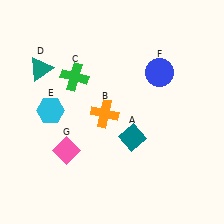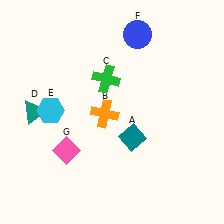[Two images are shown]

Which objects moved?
The objects that moved are: the green cross (C), the teal triangle (D), the blue circle (F).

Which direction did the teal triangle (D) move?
The teal triangle (D) moved down.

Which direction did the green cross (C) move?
The green cross (C) moved right.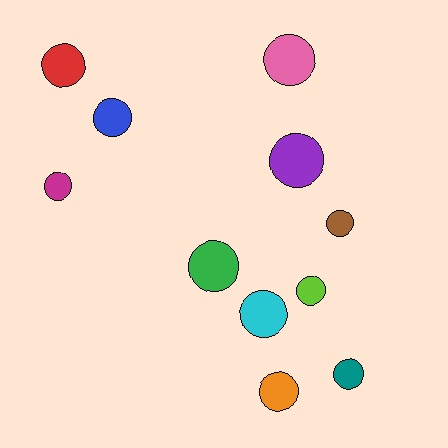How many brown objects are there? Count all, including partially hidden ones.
There is 1 brown object.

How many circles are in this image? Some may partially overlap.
There are 11 circles.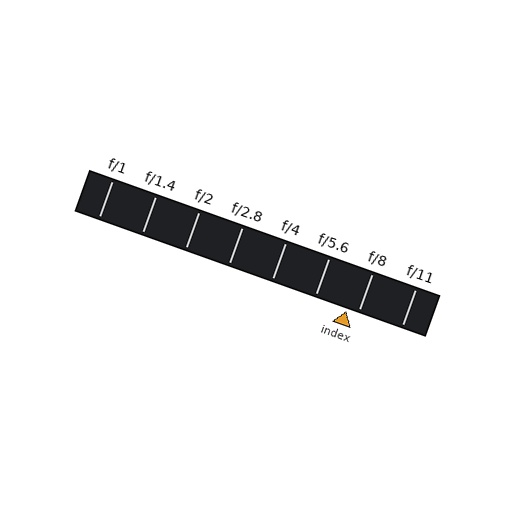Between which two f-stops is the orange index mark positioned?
The index mark is between f/5.6 and f/8.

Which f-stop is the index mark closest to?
The index mark is closest to f/8.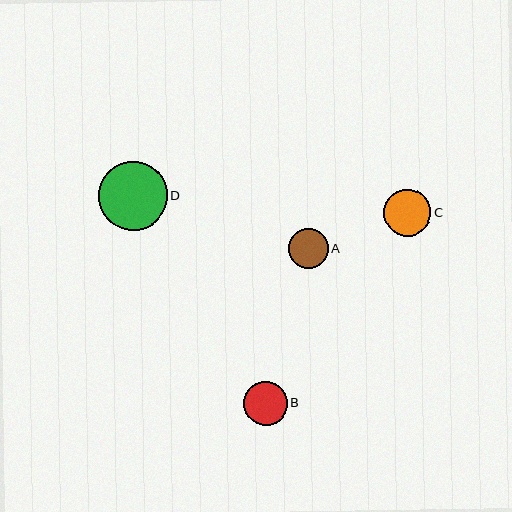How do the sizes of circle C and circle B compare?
Circle C and circle B are approximately the same size.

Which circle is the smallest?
Circle A is the smallest with a size of approximately 40 pixels.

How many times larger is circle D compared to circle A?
Circle D is approximately 1.7 times the size of circle A.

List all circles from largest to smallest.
From largest to smallest: D, C, B, A.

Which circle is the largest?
Circle D is the largest with a size of approximately 69 pixels.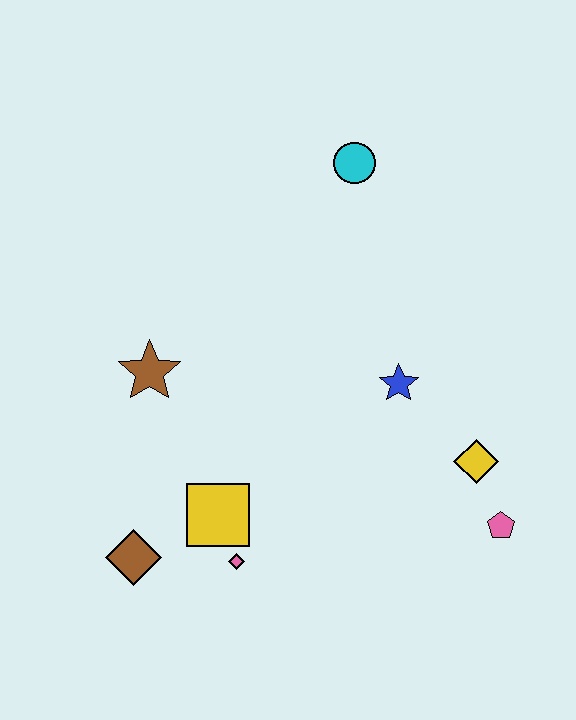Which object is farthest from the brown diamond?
The cyan circle is farthest from the brown diamond.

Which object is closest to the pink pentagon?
The yellow diamond is closest to the pink pentagon.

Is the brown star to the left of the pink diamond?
Yes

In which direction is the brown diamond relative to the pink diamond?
The brown diamond is to the left of the pink diamond.